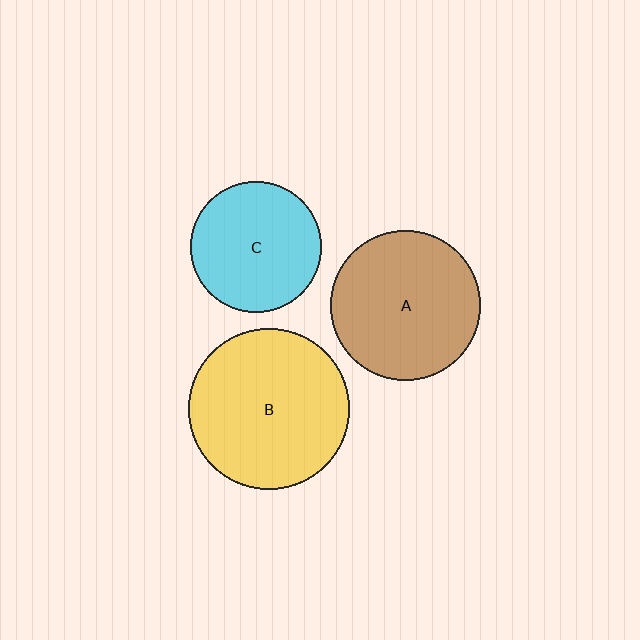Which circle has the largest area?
Circle B (yellow).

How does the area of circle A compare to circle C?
Approximately 1.3 times.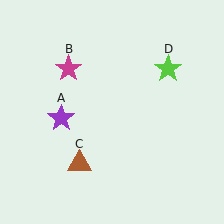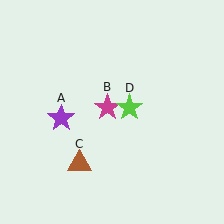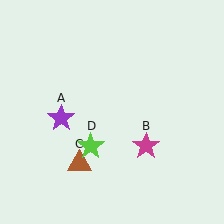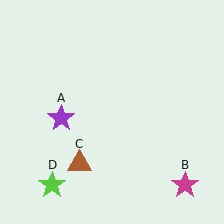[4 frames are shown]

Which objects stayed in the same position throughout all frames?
Purple star (object A) and brown triangle (object C) remained stationary.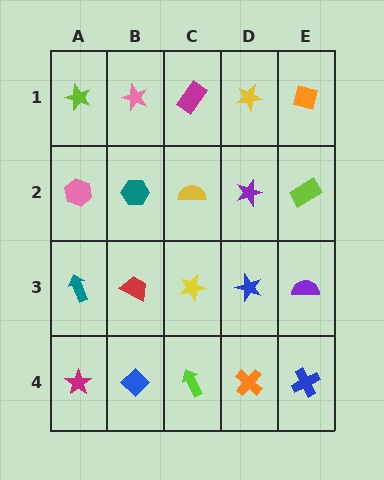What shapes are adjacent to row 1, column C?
A yellow semicircle (row 2, column C), a pink star (row 1, column B), a yellow star (row 1, column D).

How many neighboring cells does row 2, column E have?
3.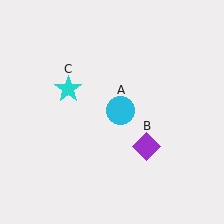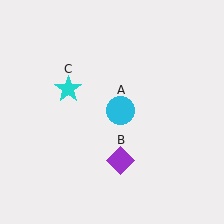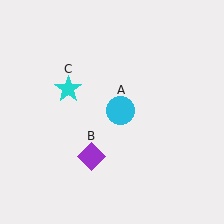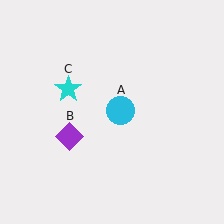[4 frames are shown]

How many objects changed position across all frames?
1 object changed position: purple diamond (object B).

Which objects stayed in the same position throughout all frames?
Cyan circle (object A) and cyan star (object C) remained stationary.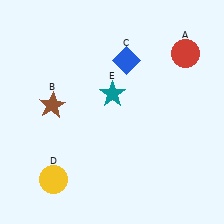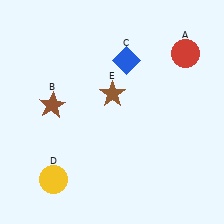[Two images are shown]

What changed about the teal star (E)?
In Image 1, E is teal. In Image 2, it changed to brown.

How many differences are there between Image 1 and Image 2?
There is 1 difference between the two images.